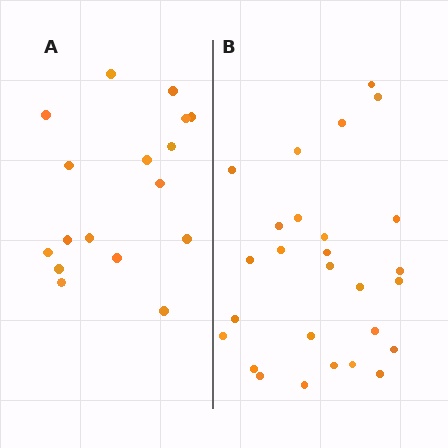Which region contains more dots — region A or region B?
Region B (the right region) has more dots.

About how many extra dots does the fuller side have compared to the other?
Region B has roughly 10 or so more dots than region A.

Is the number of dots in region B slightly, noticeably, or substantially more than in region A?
Region B has substantially more. The ratio is roughly 1.6 to 1.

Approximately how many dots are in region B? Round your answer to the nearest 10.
About 30 dots. (The exact count is 27, which rounds to 30.)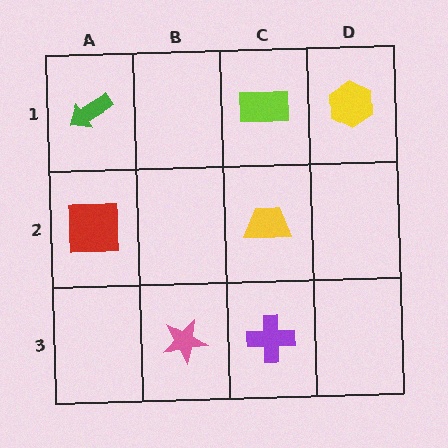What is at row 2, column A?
A red square.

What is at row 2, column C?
A yellow trapezoid.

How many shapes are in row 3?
2 shapes.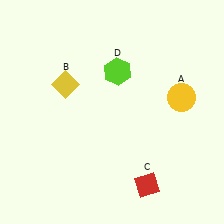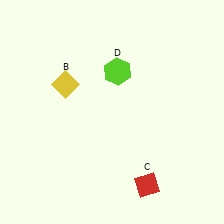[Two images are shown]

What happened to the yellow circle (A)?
The yellow circle (A) was removed in Image 2. It was in the top-right area of Image 1.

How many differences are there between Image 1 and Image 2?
There is 1 difference between the two images.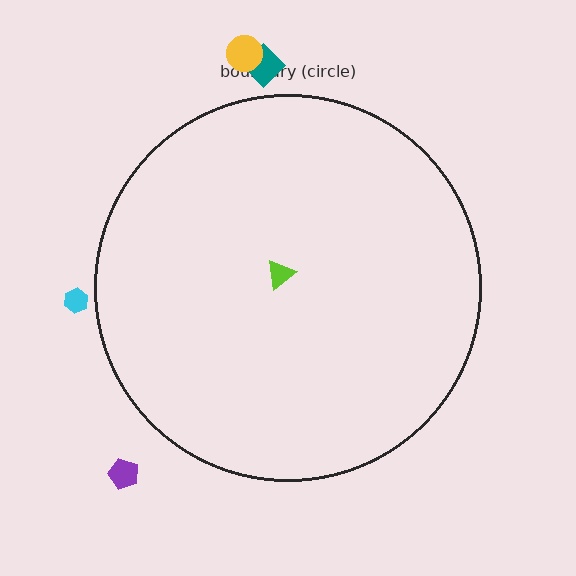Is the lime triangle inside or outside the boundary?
Inside.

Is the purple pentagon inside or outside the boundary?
Outside.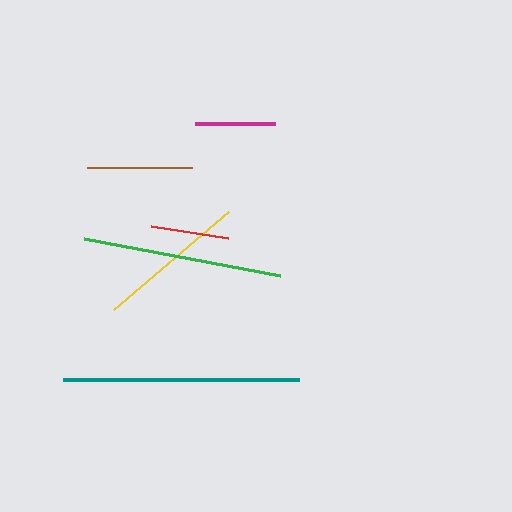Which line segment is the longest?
The teal line is the longest at approximately 236 pixels.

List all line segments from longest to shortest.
From longest to shortest: teal, green, yellow, brown, magenta, red.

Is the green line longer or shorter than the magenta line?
The green line is longer than the magenta line.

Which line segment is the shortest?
The red line is the shortest at approximately 78 pixels.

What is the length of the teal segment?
The teal segment is approximately 236 pixels long.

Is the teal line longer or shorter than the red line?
The teal line is longer than the red line.